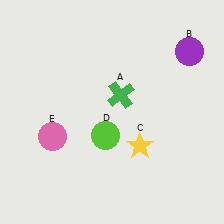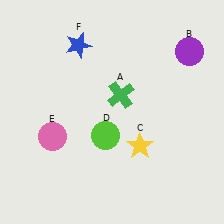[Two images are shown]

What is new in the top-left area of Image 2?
A blue star (F) was added in the top-left area of Image 2.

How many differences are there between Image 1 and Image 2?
There is 1 difference between the two images.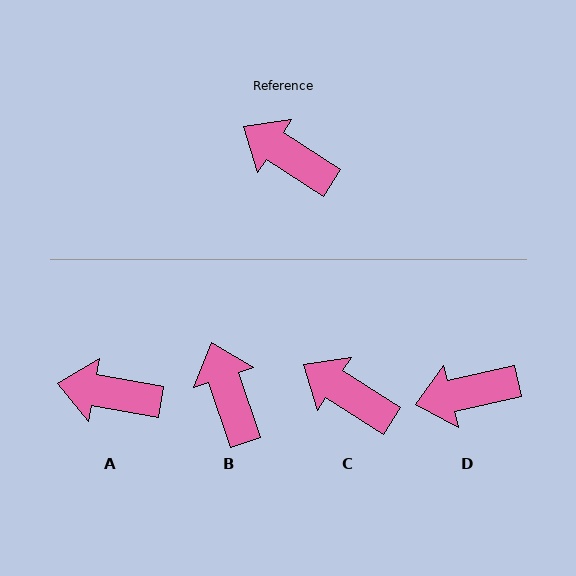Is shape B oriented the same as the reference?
No, it is off by about 39 degrees.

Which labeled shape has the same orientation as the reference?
C.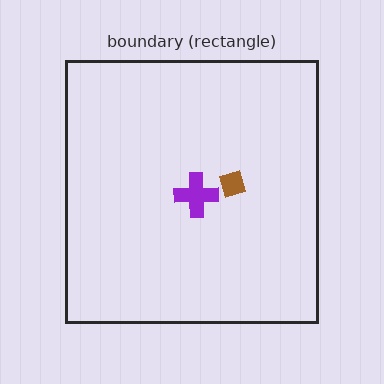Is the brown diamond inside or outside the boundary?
Inside.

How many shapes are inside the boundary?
2 inside, 0 outside.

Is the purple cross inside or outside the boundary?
Inside.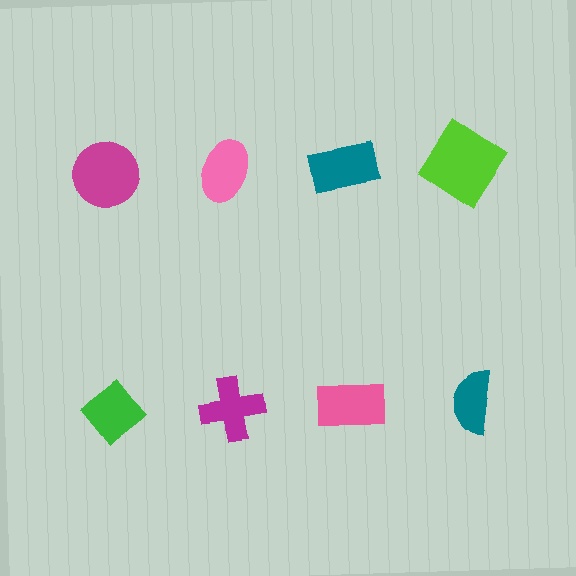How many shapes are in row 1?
4 shapes.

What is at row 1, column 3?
A teal rectangle.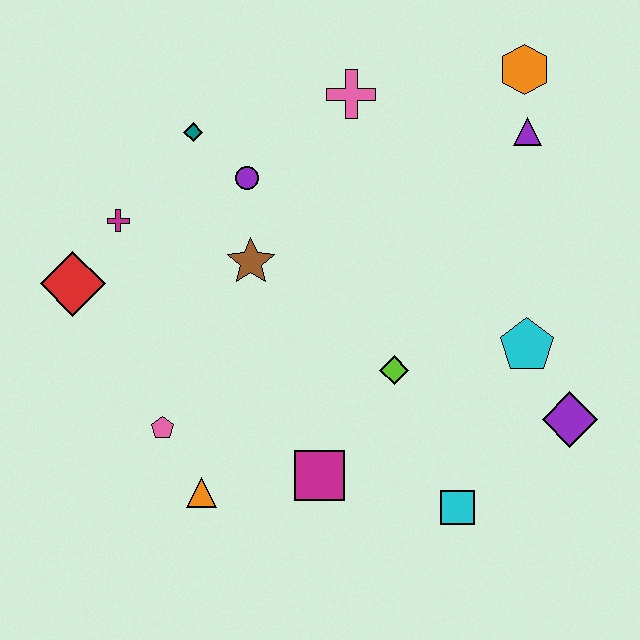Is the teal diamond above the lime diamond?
Yes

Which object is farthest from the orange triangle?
The orange hexagon is farthest from the orange triangle.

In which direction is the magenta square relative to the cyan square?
The magenta square is to the left of the cyan square.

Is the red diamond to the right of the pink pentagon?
No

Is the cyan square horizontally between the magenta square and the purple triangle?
Yes